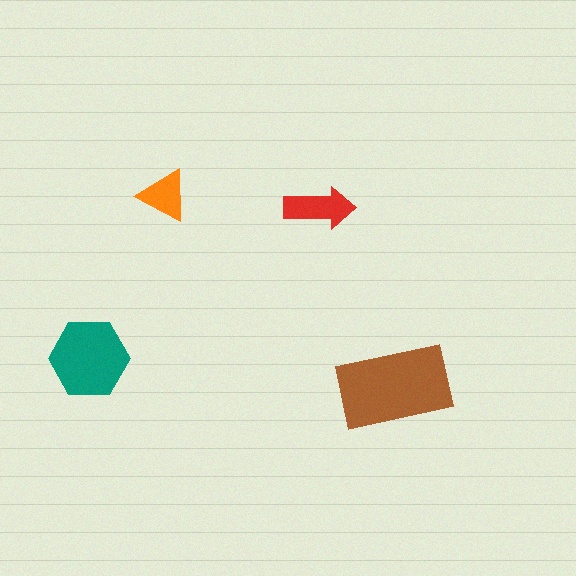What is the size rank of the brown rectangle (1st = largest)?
1st.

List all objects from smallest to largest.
The orange triangle, the red arrow, the teal hexagon, the brown rectangle.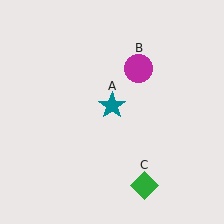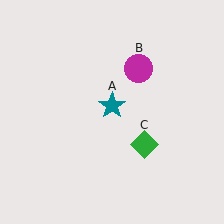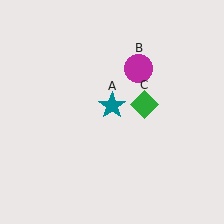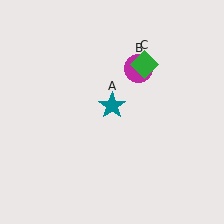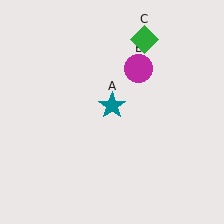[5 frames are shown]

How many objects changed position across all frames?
1 object changed position: green diamond (object C).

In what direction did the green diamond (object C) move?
The green diamond (object C) moved up.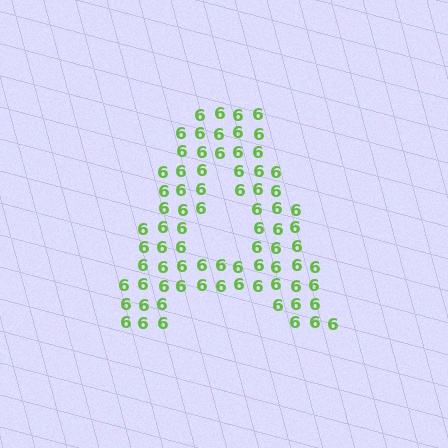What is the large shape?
The large shape is the letter A.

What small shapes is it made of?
It is made of small digit 6's.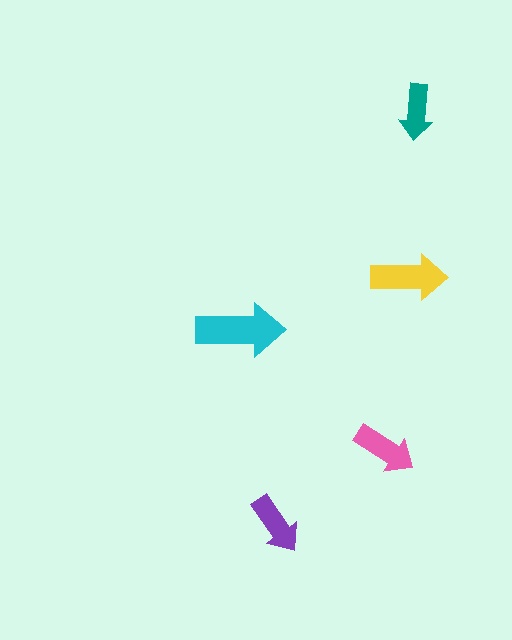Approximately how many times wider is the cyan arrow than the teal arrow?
About 1.5 times wider.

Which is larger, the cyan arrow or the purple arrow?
The cyan one.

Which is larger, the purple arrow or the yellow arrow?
The yellow one.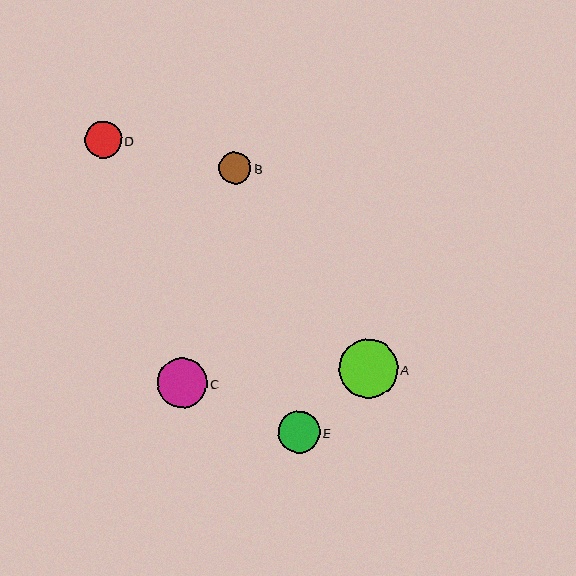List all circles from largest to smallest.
From largest to smallest: A, C, E, D, B.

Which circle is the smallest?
Circle B is the smallest with a size of approximately 32 pixels.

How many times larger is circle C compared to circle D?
Circle C is approximately 1.4 times the size of circle D.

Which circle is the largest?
Circle A is the largest with a size of approximately 59 pixels.